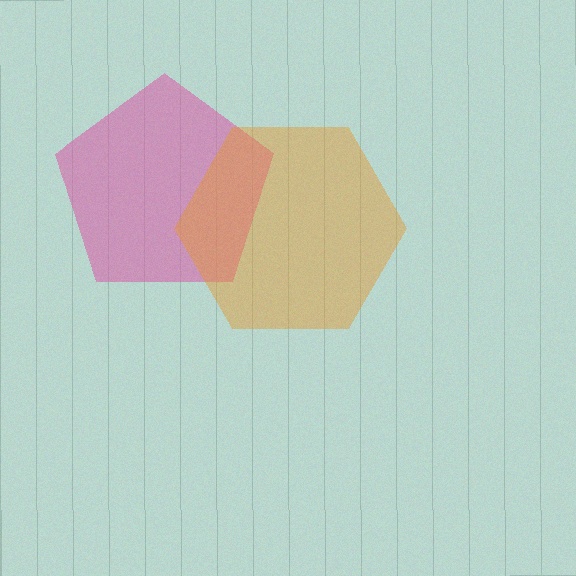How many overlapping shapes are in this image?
There are 2 overlapping shapes in the image.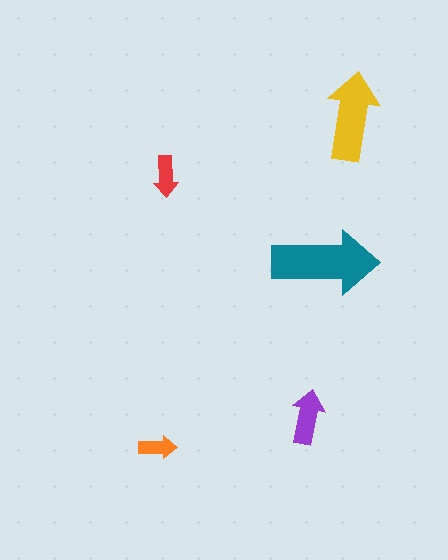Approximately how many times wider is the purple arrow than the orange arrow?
About 1.5 times wider.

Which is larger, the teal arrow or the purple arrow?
The teal one.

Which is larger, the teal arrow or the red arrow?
The teal one.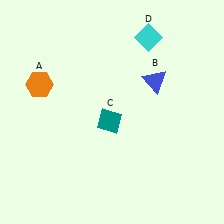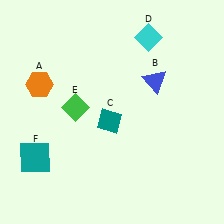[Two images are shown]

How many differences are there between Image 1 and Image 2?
There are 2 differences between the two images.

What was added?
A green diamond (E), a teal square (F) were added in Image 2.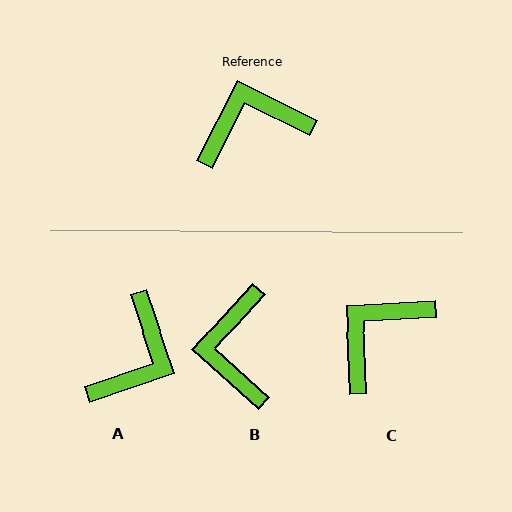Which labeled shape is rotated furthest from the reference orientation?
A, about 135 degrees away.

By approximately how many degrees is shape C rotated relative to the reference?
Approximately 29 degrees counter-clockwise.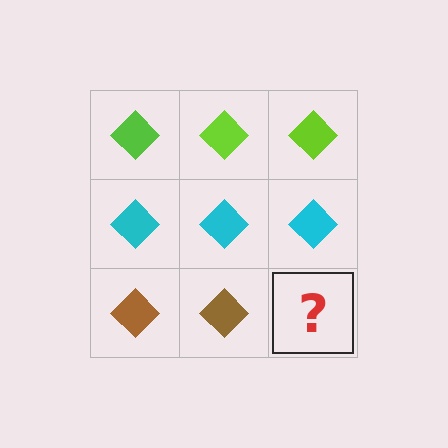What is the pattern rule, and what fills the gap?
The rule is that each row has a consistent color. The gap should be filled with a brown diamond.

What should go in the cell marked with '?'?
The missing cell should contain a brown diamond.